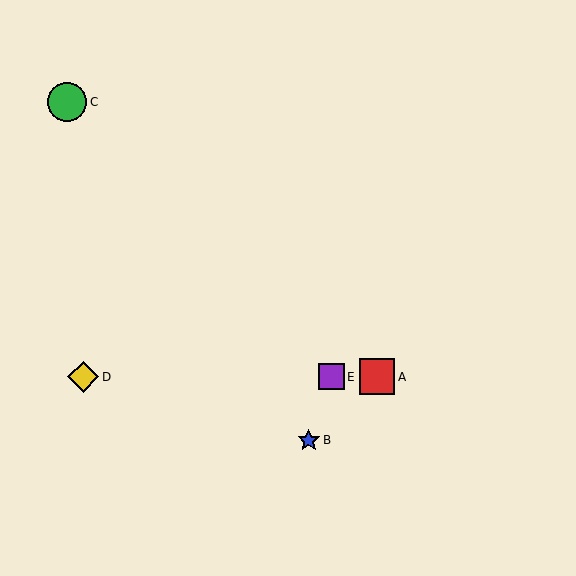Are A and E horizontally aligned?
Yes, both are at y≈377.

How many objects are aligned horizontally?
3 objects (A, D, E) are aligned horizontally.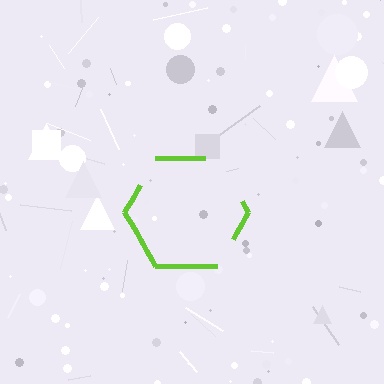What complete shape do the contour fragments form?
The contour fragments form a hexagon.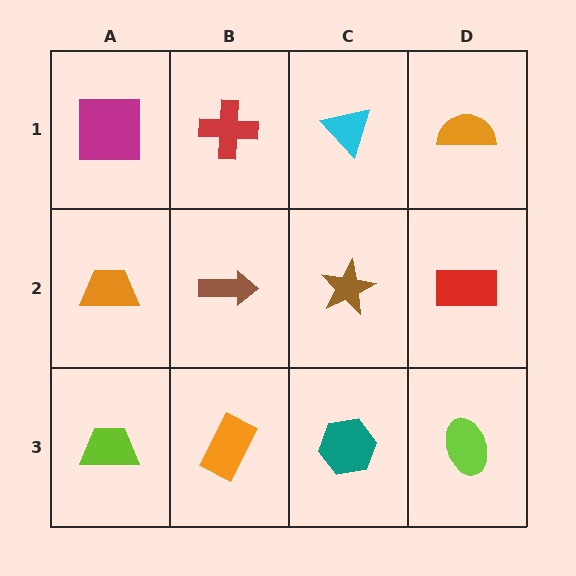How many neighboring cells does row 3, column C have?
3.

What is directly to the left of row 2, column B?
An orange trapezoid.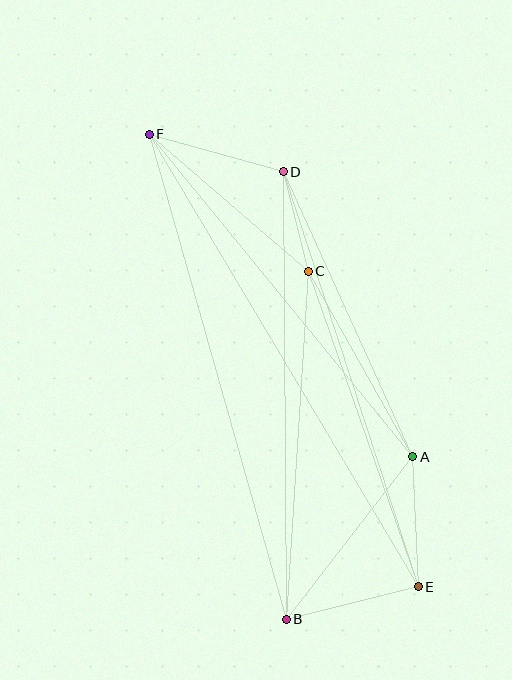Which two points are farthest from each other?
Points E and F are farthest from each other.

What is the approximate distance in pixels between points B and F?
The distance between B and F is approximately 504 pixels.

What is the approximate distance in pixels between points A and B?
The distance between A and B is approximately 206 pixels.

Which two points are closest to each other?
Points C and D are closest to each other.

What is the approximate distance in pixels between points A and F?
The distance between A and F is approximately 417 pixels.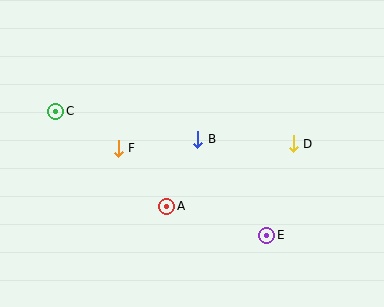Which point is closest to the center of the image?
Point B at (198, 139) is closest to the center.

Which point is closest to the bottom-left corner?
Point A is closest to the bottom-left corner.